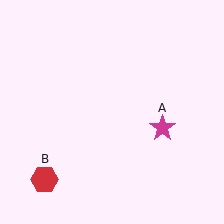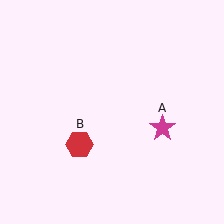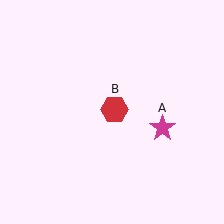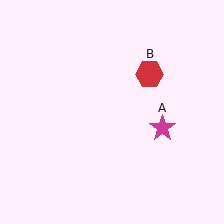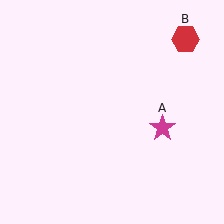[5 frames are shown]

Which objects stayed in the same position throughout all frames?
Magenta star (object A) remained stationary.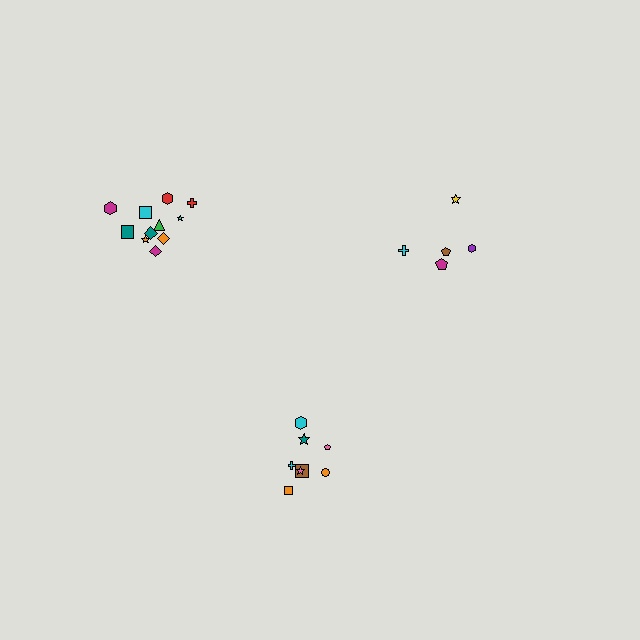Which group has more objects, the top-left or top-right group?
The top-left group.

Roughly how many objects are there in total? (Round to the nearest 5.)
Roughly 25 objects in total.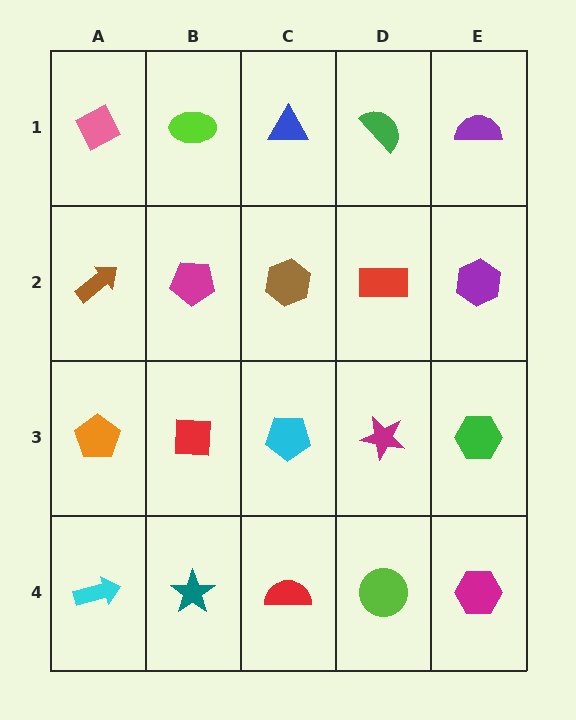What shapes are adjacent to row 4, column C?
A cyan pentagon (row 3, column C), a teal star (row 4, column B), a lime circle (row 4, column D).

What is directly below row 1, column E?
A purple hexagon.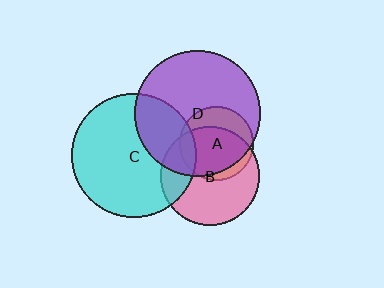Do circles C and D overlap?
Yes.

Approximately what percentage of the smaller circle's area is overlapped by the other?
Approximately 30%.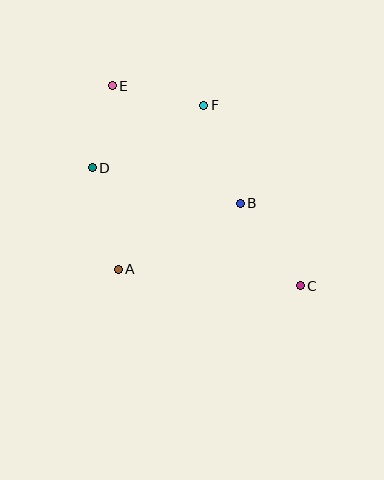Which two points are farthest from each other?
Points C and E are farthest from each other.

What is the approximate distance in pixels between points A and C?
The distance between A and C is approximately 183 pixels.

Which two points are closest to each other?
Points D and E are closest to each other.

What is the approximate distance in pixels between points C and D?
The distance between C and D is approximately 239 pixels.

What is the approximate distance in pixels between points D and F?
The distance between D and F is approximately 128 pixels.